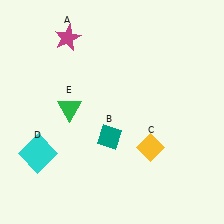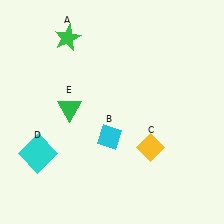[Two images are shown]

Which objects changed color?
A changed from magenta to green. B changed from teal to cyan.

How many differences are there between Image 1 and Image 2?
There are 2 differences between the two images.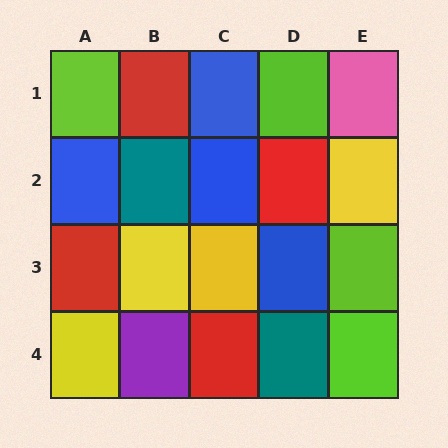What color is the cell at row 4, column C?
Red.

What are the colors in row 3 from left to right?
Red, yellow, yellow, blue, lime.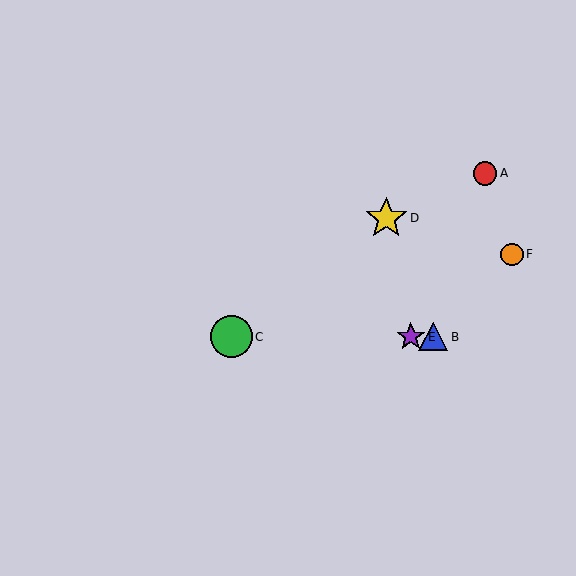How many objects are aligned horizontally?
3 objects (B, C, E) are aligned horizontally.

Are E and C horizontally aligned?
Yes, both are at y≈337.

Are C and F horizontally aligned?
No, C is at y≈337 and F is at y≈254.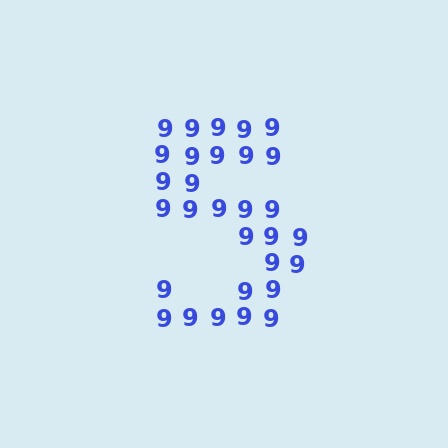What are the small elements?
The small elements are digit 9's.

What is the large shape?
The large shape is the digit 5.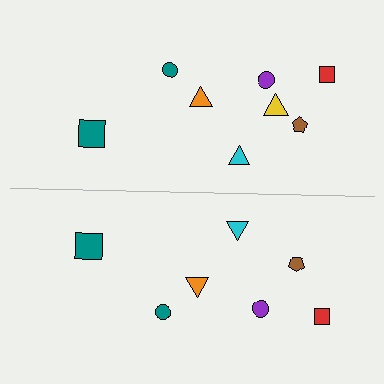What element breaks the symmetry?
A yellow triangle is missing from the bottom side.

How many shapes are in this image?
There are 15 shapes in this image.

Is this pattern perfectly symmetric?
No, the pattern is not perfectly symmetric. A yellow triangle is missing from the bottom side.